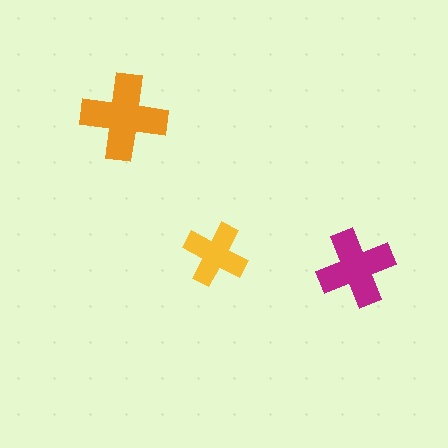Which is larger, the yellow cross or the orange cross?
The orange one.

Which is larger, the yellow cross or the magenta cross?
The magenta one.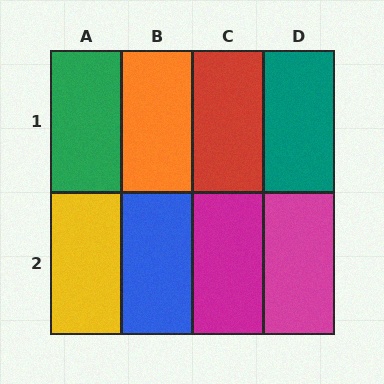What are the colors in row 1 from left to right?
Green, orange, red, teal.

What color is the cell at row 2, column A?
Yellow.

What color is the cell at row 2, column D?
Magenta.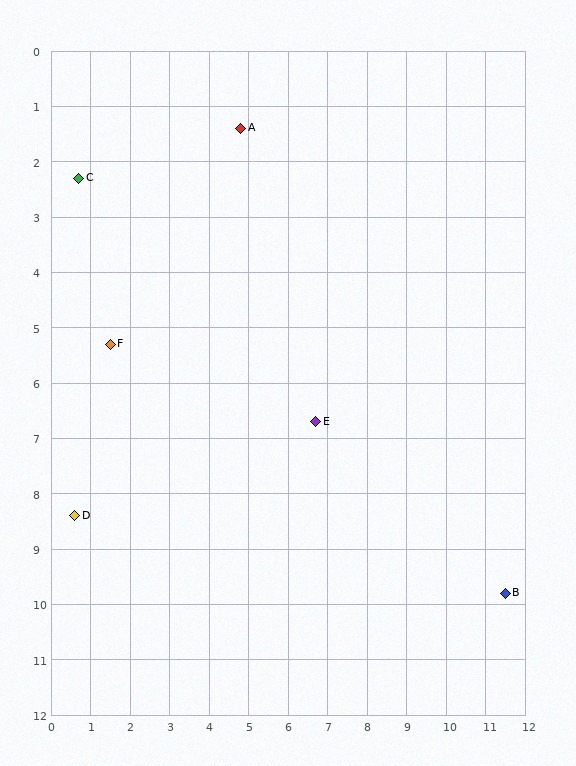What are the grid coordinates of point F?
Point F is at approximately (1.5, 5.3).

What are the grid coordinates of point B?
Point B is at approximately (11.5, 9.8).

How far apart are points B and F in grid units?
Points B and F are about 11.0 grid units apart.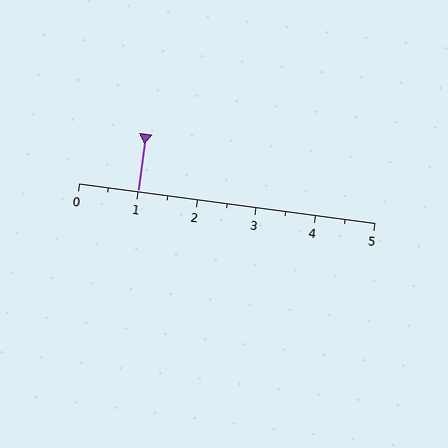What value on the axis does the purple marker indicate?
The marker indicates approximately 1.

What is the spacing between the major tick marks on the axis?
The major ticks are spaced 1 apart.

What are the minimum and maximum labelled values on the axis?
The axis runs from 0 to 5.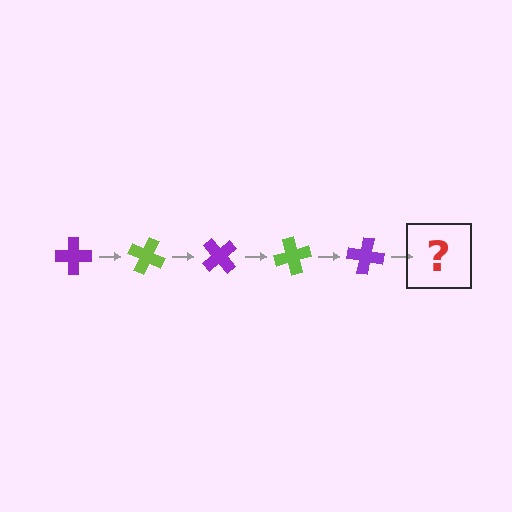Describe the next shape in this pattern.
It should be a lime cross, rotated 125 degrees from the start.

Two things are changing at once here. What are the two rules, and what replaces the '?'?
The two rules are that it rotates 25 degrees each step and the color cycles through purple and lime. The '?' should be a lime cross, rotated 125 degrees from the start.